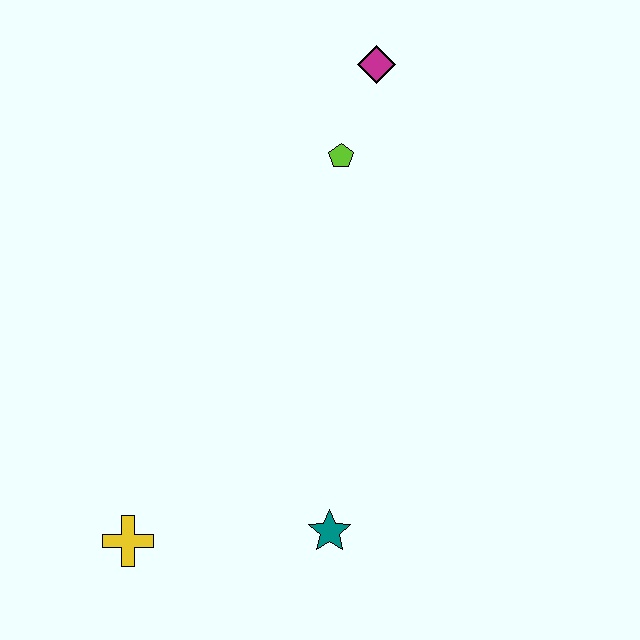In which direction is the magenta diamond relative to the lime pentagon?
The magenta diamond is above the lime pentagon.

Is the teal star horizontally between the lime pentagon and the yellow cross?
Yes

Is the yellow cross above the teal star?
No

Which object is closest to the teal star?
The yellow cross is closest to the teal star.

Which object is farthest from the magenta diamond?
The yellow cross is farthest from the magenta diamond.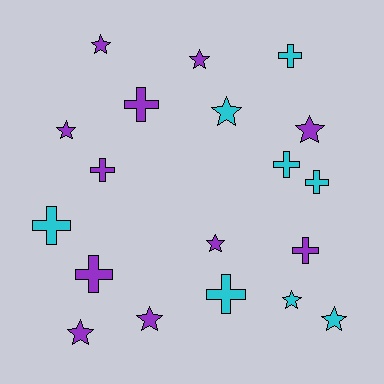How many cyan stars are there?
There are 3 cyan stars.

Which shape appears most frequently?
Star, with 10 objects.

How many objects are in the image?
There are 19 objects.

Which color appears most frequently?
Purple, with 11 objects.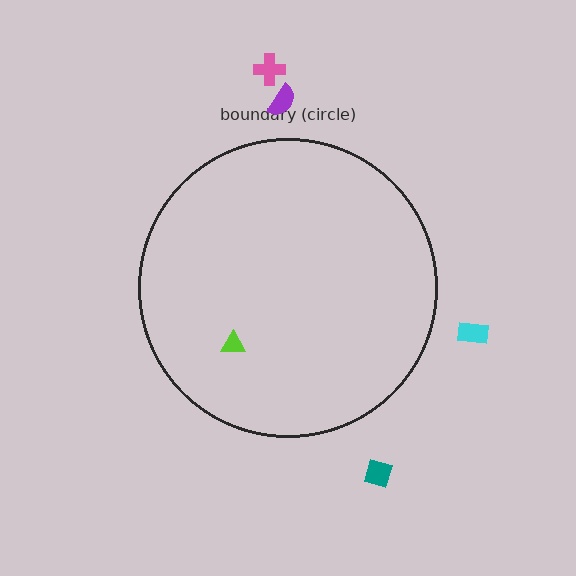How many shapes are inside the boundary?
1 inside, 4 outside.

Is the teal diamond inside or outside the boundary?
Outside.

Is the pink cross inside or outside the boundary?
Outside.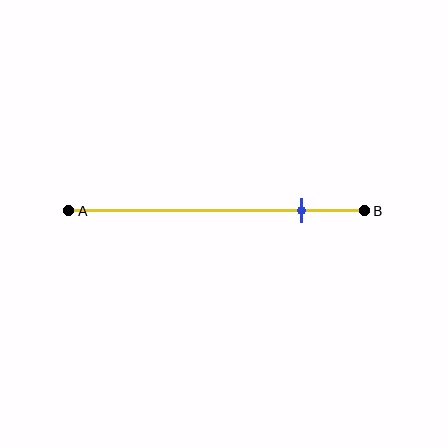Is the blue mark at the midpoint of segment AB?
No, the mark is at about 80% from A, not at the 50% midpoint.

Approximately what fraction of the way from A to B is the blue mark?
The blue mark is approximately 80% of the way from A to B.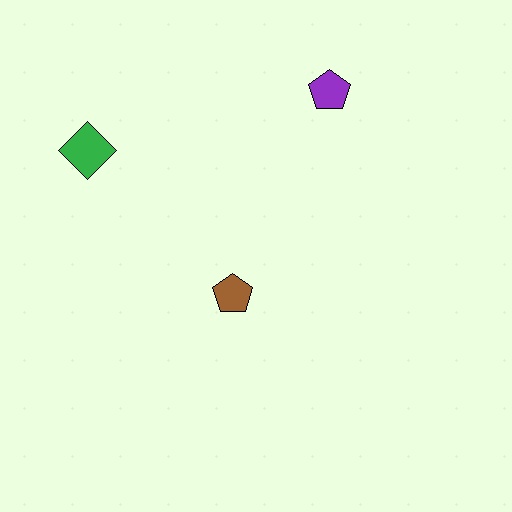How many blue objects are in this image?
There are no blue objects.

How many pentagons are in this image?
There are 2 pentagons.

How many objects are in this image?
There are 3 objects.